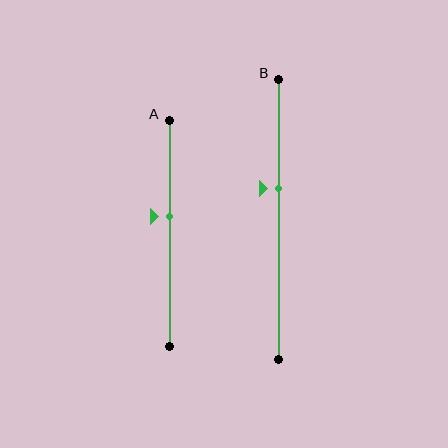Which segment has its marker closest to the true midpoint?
Segment A has its marker closest to the true midpoint.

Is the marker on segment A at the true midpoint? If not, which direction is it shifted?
No, the marker on segment A is shifted upward by about 8% of the segment length.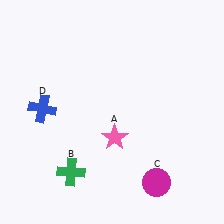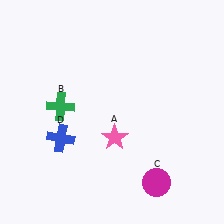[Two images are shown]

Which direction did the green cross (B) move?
The green cross (B) moved up.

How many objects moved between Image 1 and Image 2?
2 objects moved between the two images.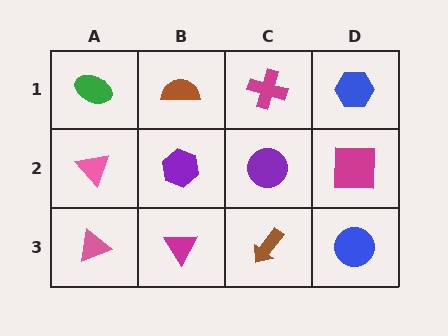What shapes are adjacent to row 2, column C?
A magenta cross (row 1, column C), a brown arrow (row 3, column C), a purple hexagon (row 2, column B), a magenta square (row 2, column D).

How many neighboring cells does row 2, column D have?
3.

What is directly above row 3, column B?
A purple hexagon.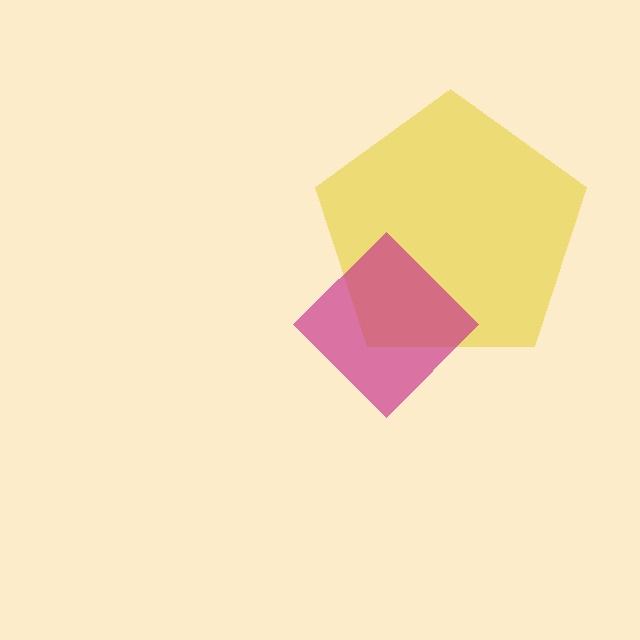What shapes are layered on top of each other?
The layered shapes are: a yellow pentagon, a magenta diamond.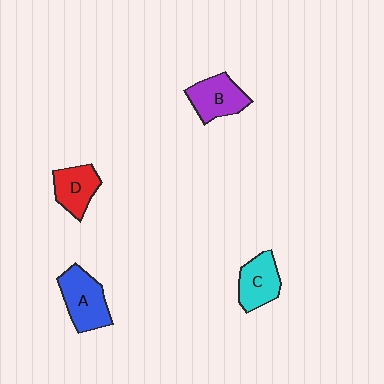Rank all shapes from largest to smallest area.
From largest to smallest: A (blue), B (purple), C (cyan), D (red).